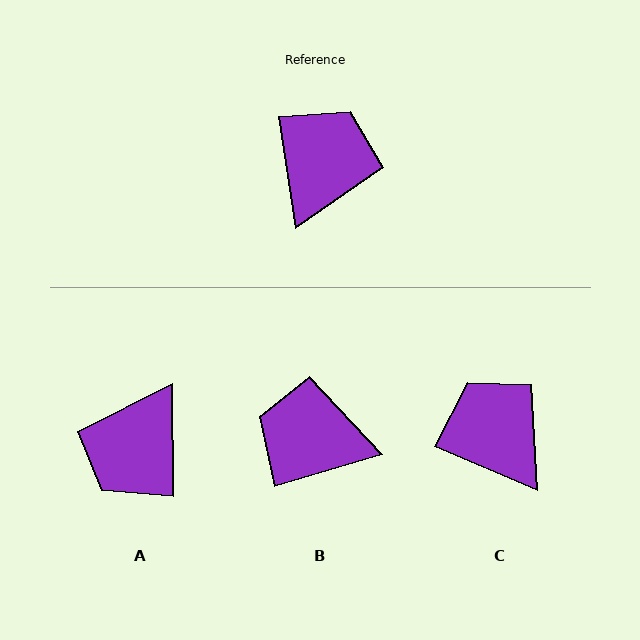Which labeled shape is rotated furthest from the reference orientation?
A, about 172 degrees away.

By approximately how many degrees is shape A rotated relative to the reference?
Approximately 172 degrees counter-clockwise.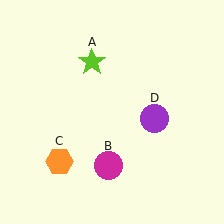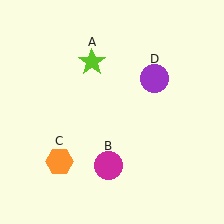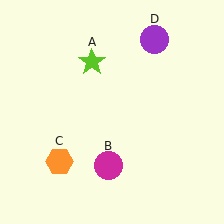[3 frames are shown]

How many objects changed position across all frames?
1 object changed position: purple circle (object D).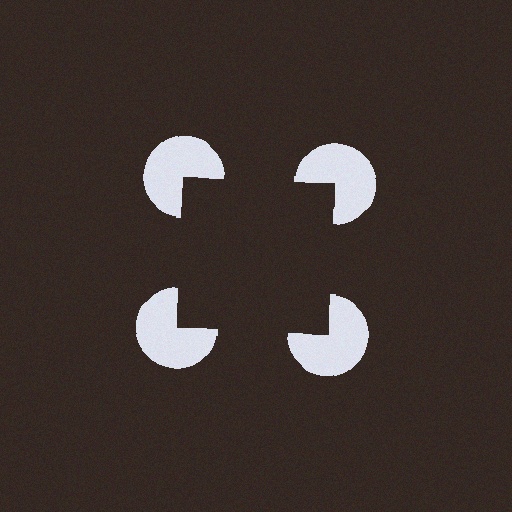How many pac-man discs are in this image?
There are 4 — one at each vertex of the illusory square.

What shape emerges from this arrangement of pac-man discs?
An illusory square — its edges are inferred from the aligned wedge cuts in the pac-man discs, not physically drawn.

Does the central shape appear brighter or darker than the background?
It typically appears slightly darker than the background, even though no actual brightness change is drawn.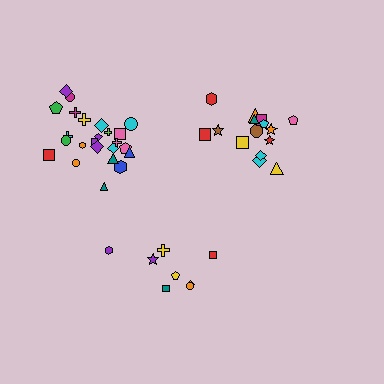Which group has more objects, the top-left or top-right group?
The top-left group.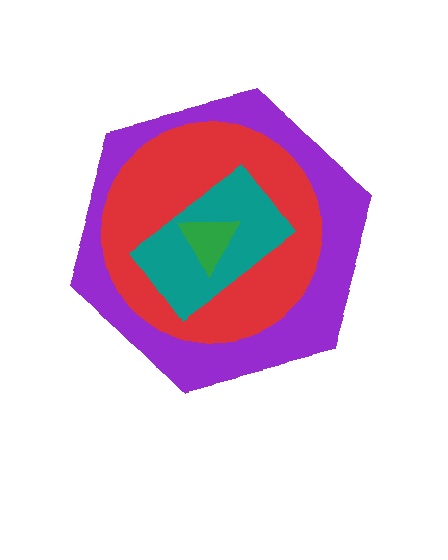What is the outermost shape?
The purple hexagon.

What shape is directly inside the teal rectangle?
The green triangle.